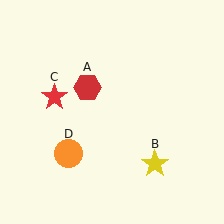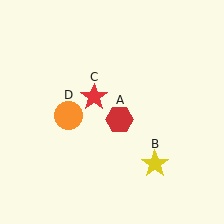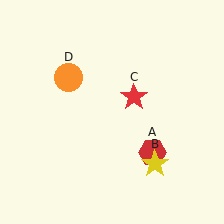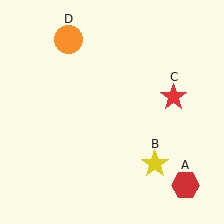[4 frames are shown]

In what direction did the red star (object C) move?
The red star (object C) moved right.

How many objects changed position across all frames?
3 objects changed position: red hexagon (object A), red star (object C), orange circle (object D).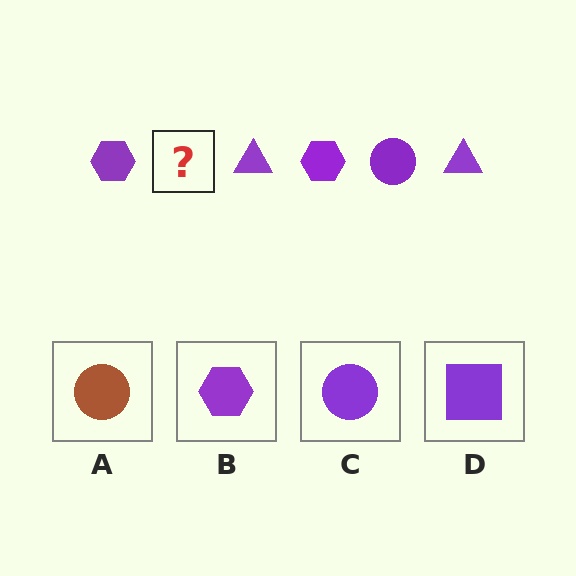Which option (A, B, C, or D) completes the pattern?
C.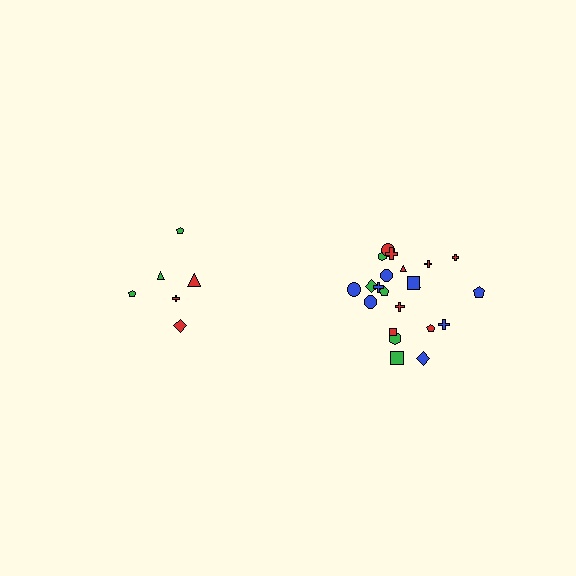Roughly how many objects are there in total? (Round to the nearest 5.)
Roughly 30 objects in total.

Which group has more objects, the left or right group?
The right group.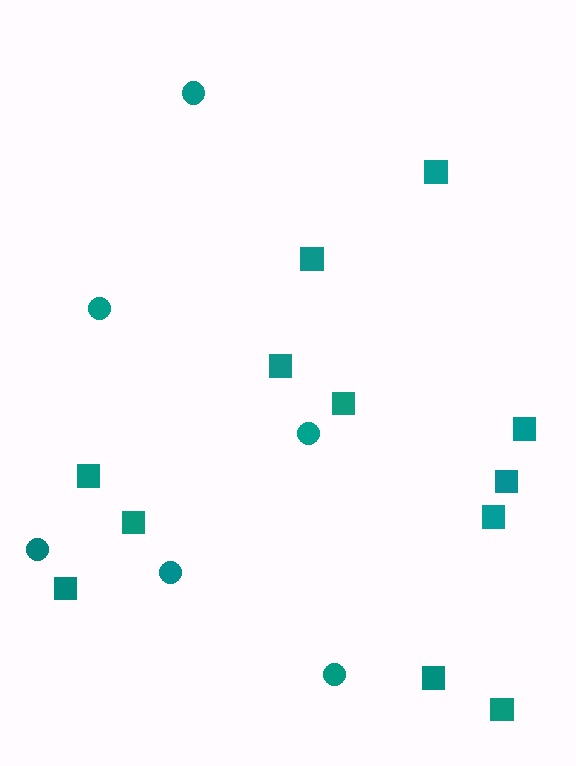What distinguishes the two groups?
There are 2 groups: one group of circles (6) and one group of squares (12).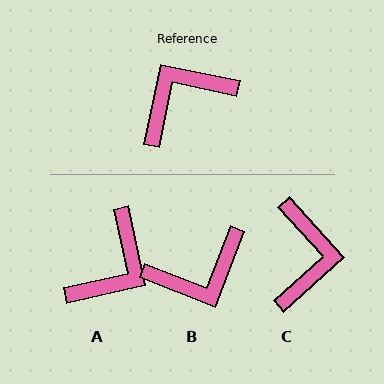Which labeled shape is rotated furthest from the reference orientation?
B, about 171 degrees away.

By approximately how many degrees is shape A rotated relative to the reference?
Approximately 156 degrees clockwise.